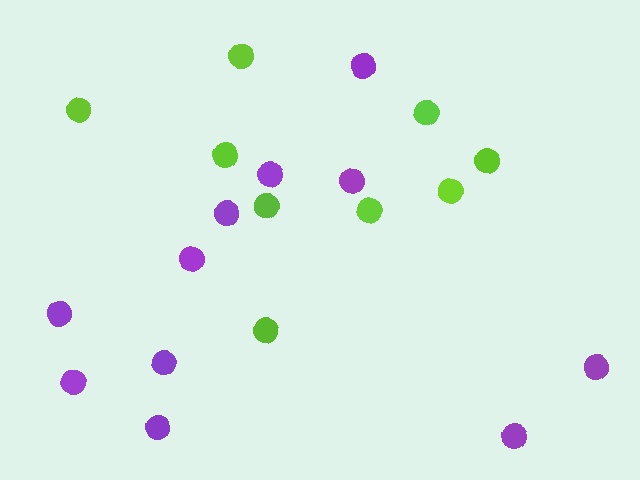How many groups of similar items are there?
There are 2 groups: one group of purple circles (11) and one group of lime circles (9).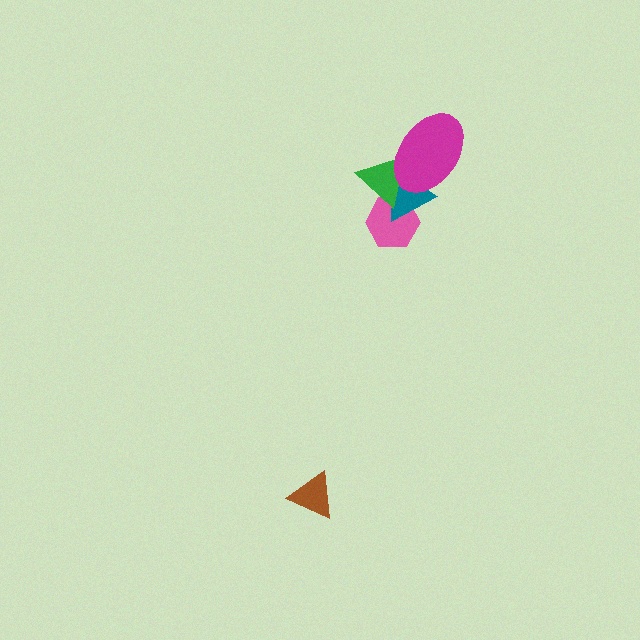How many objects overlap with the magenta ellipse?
2 objects overlap with the magenta ellipse.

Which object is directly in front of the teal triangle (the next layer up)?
The green triangle is directly in front of the teal triangle.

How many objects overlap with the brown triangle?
0 objects overlap with the brown triangle.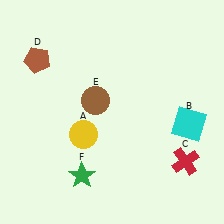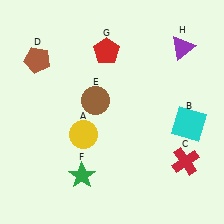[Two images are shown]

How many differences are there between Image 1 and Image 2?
There are 2 differences between the two images.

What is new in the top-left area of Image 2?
A red pentagon (G) was added in the top-left area of Image 2.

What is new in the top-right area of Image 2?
A purple triangle (H) was added in the top-right area of Image 2.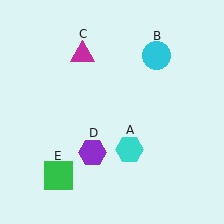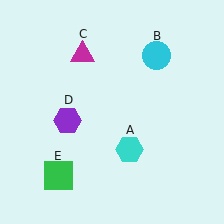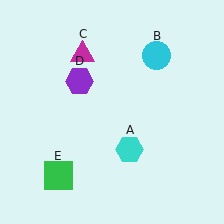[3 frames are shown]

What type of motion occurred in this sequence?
The purple hexagon (object D) rotated clockwise around the center of the scene.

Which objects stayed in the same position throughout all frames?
Cyan hexagon (object A) and cyan circle (object B) and magenta triangle (object C) and green square (object E) remained stationary.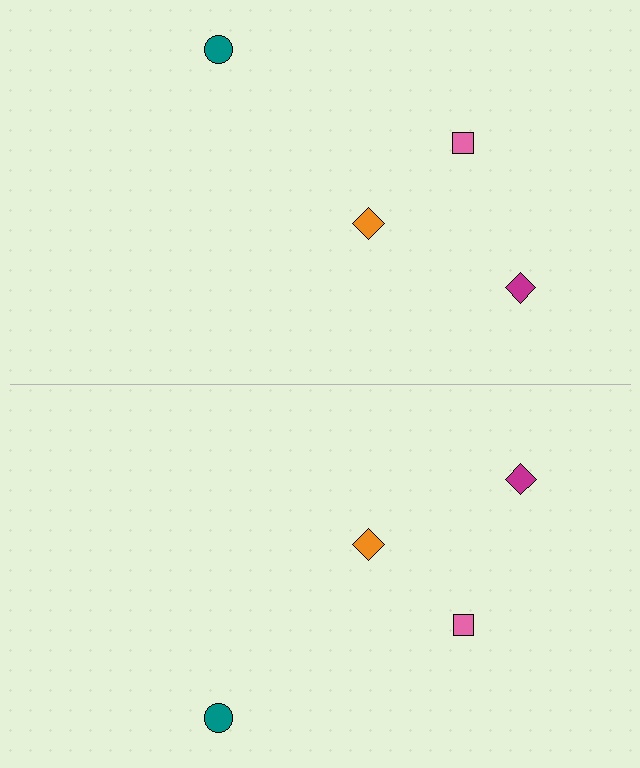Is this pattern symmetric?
Yes, this pattern has bilateral (reflection) symmetry.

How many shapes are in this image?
There are 8 shapes in this image.